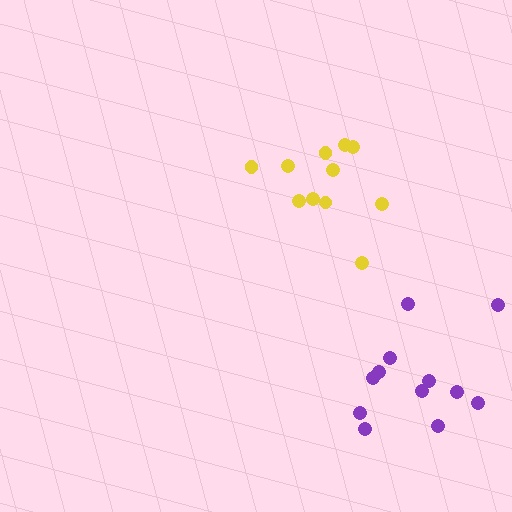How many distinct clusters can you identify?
There are 2 distinct clusters.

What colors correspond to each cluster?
The clusters are colored: yellow, purple.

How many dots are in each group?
Group 1: 11 dots, Group 2: 12 dots (23 total).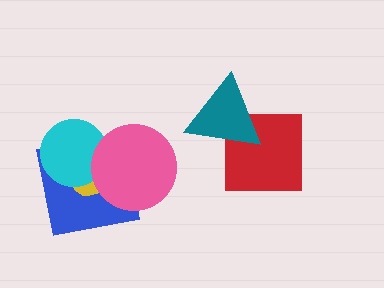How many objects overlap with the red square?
1 object overlaps with the red square.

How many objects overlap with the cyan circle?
3 objects overlap with the cyan circle.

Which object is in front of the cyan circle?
The pink circle is in front of the cyan circle.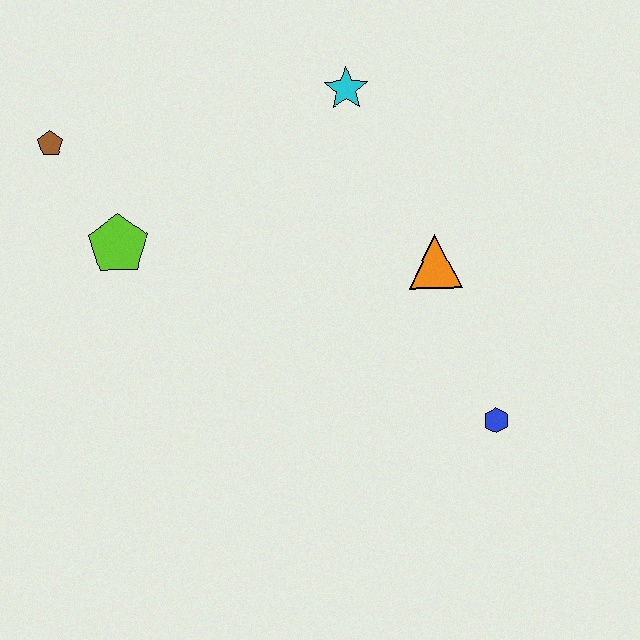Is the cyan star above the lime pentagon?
Yes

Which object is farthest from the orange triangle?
The brown pentagon is farthest from the orange triangle.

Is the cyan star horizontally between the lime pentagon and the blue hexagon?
Yes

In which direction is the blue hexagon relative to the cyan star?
The blue hexagon is below the cyan star.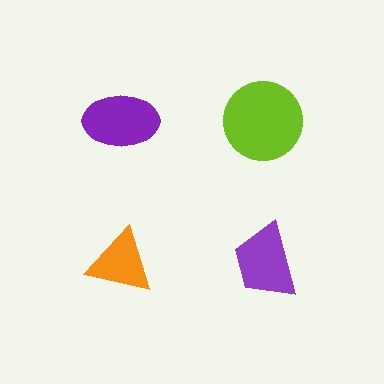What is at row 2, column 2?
A purple trapezoid.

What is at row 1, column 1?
A purple ellipse.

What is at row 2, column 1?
An orange triangle.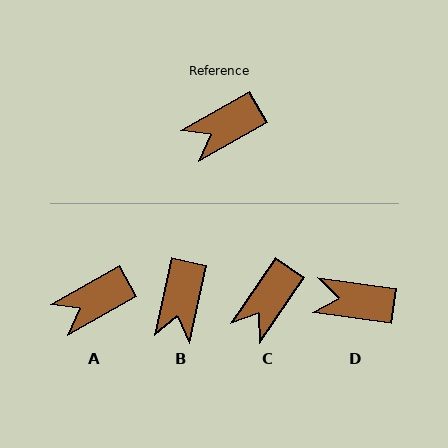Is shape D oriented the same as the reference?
No, it is off by about 38 degrees.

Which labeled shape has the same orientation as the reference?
A.